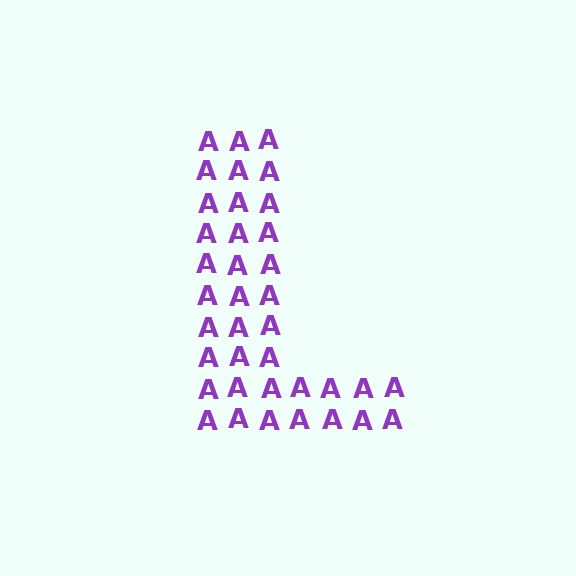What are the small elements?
The small elements are letter A's.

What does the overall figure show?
The overall figure shows the letter L.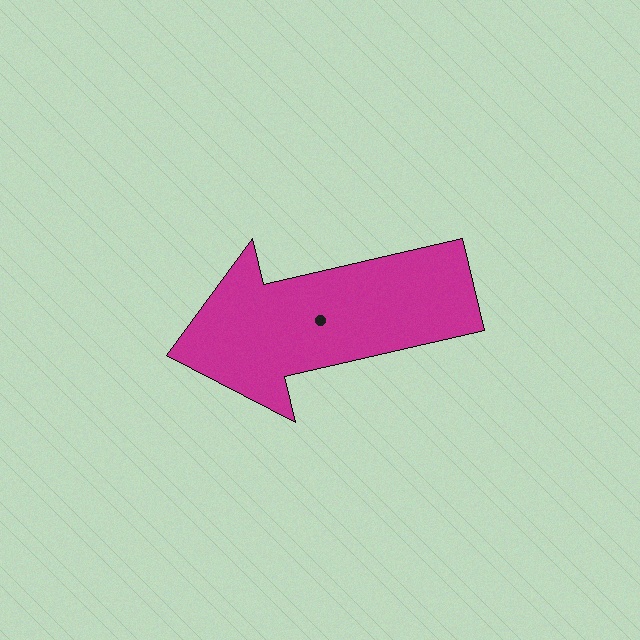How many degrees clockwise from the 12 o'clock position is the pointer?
Approximately 257 degrees.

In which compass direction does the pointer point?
West.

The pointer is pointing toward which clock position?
Roughly 9 o'clock.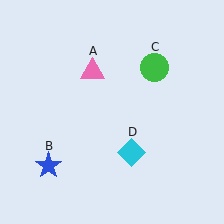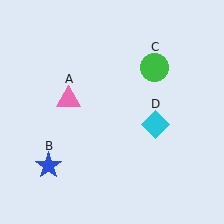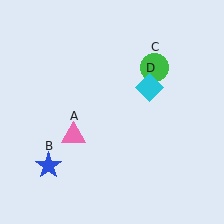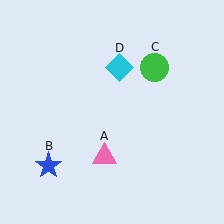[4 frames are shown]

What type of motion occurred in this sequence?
The pink triangle (object A), cyan diamond (object D) rotated counterclockwise around the center of the scene.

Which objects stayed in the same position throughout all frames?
Blue star (object B) and green circle (object C) remained stationary.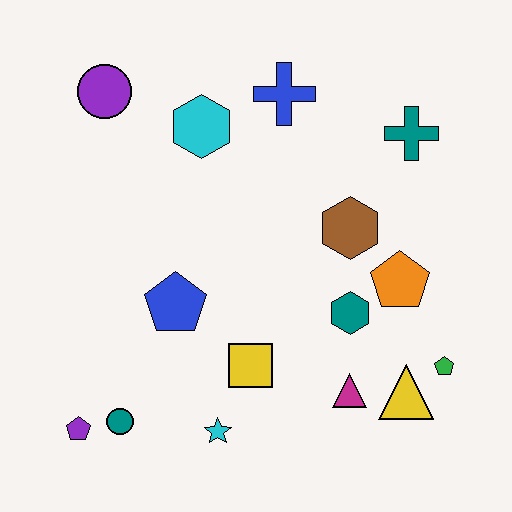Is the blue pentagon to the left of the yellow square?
Yes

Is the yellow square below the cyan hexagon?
Yes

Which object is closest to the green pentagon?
The yellow triangle is closest to the green pentagon.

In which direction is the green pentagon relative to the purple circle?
The green pentagon is to the right of the purple circle.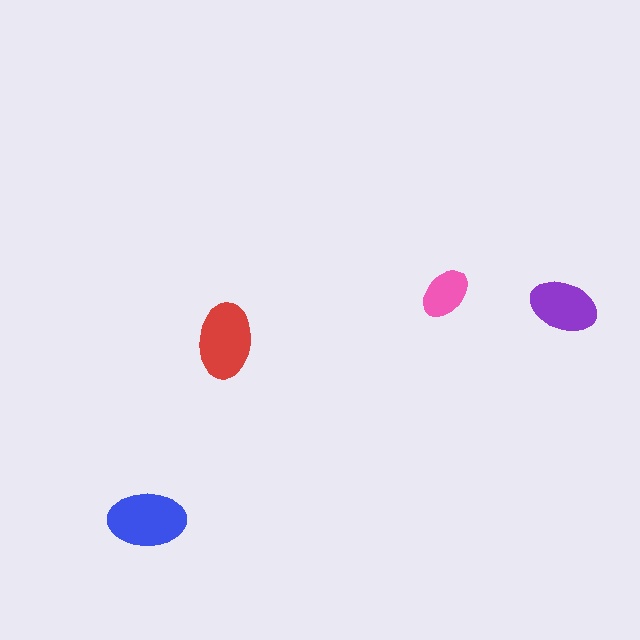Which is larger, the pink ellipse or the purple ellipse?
The purple one.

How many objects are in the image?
There are 4 objects in the image.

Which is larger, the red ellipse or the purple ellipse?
The red one.